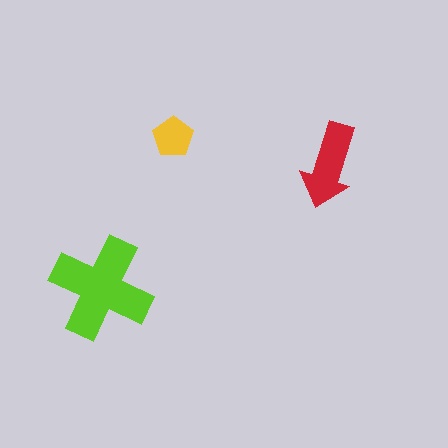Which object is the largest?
The lime cross.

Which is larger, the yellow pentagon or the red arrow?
The red arrow.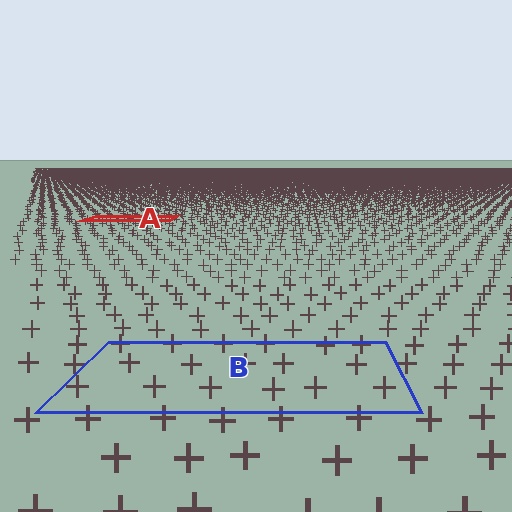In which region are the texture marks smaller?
The texture marks are smaller in region A, because it is farther away.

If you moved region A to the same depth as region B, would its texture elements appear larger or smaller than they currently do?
They would appear larger. At a closer depth, the same texture elements are projected at a bigger on-screen size.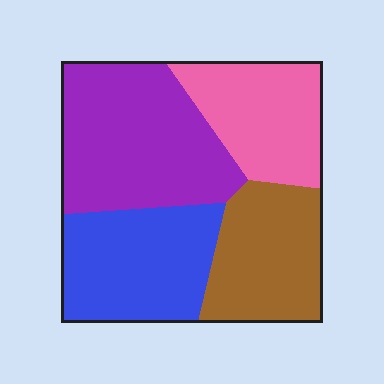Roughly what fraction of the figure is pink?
Pink takes up between a sixth and a third of the figure.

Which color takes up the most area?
Purple, at roughly 30%.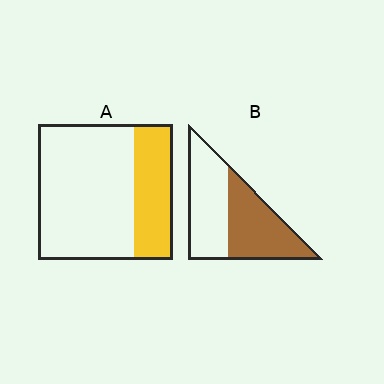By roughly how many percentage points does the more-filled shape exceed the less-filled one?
By roughly 20 percentage points (B over A).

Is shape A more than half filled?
No.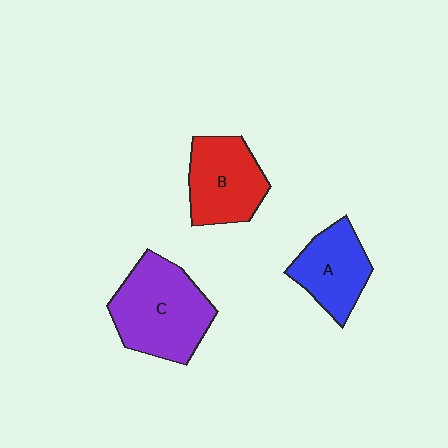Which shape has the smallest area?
Shape A (blue).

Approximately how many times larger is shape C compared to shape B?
Approximately 1.3 times.